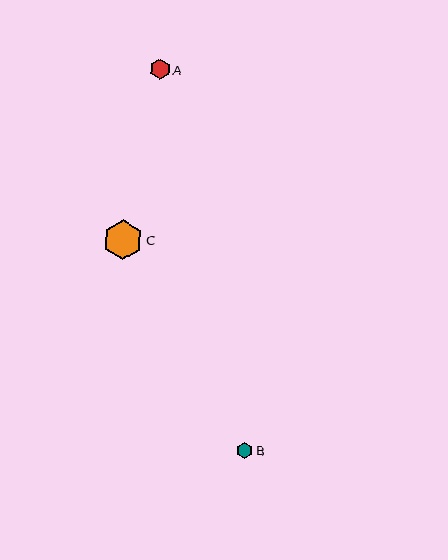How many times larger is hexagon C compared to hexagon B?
Hexagon C is approximately 2.4 times the size of hexagon B.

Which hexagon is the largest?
Hexagon C is the largest with a size of approximately 39 pixels.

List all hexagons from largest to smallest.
From largest to smallest: C, A, B.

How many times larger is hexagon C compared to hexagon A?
Hexagon C is approximately 2.0 times the size of hexagon A.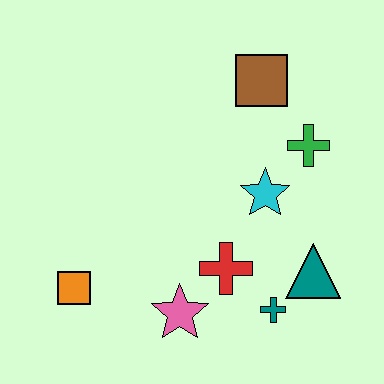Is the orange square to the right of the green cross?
No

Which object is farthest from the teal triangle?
The orange square is farthest from the teal triangle.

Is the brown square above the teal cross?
Yes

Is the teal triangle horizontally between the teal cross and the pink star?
No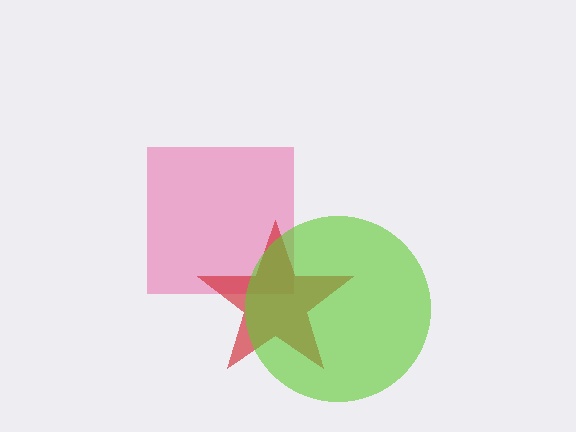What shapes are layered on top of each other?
The layered shapes are: a pink square, a red star, a lime circle.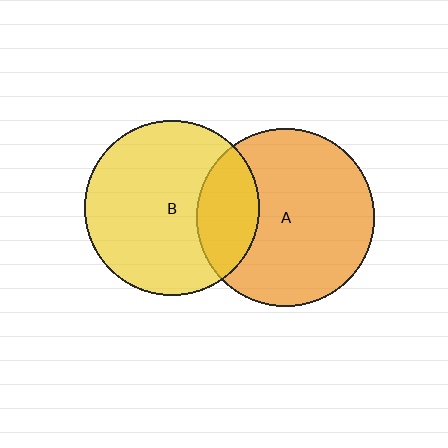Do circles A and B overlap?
Yes.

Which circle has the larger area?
Circle A (orange).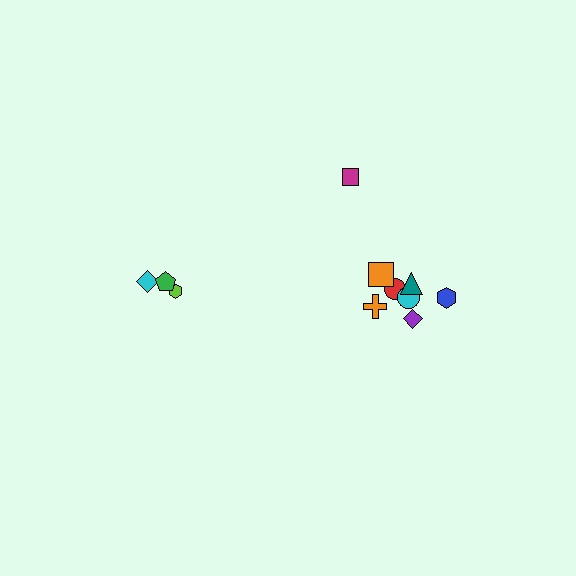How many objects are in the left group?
There are 3 objects.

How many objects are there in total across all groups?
There are 11 objects.